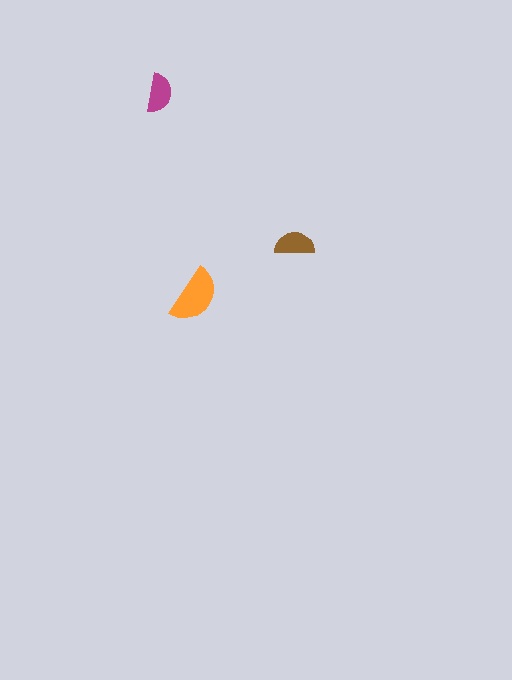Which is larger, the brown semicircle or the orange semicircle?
The orange one.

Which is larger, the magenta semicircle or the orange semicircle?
The orange one.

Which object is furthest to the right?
The brown semicircle is rightmost.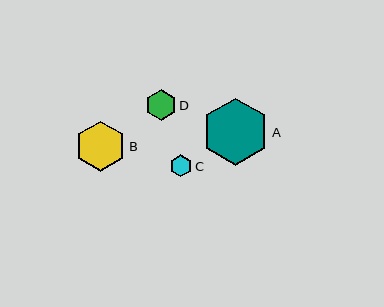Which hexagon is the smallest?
Hexagon C is the smallest with a size of approximately 22 pixels.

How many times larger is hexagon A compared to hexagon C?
Hexagon A is approximately 3.1 times the size of hexagon C.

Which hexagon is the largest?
Hexagon A is the largest with a size of approximately 67 pixels.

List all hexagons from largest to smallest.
From largest to smallest: A, B, D, C.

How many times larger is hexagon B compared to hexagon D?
Hexagon B is approximately 1.6 times the size of hexagon D.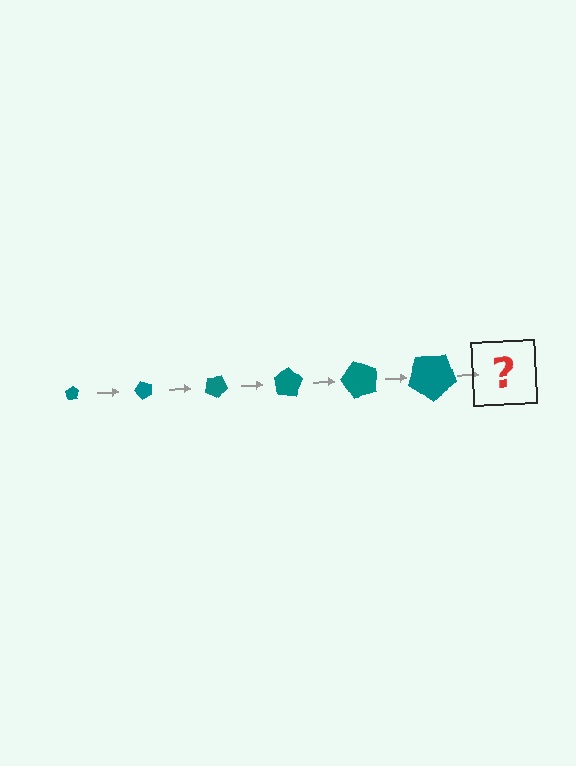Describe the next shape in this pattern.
It should be a pentagon, larger than the previous one and rotated 300 degrees from the start.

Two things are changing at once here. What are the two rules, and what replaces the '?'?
The two rules are that the pentagon grows larger each step and it rotates 50 degrees each step. The '?' should be a pentagon, larger than the previous one and rotated 300 degrees from the start.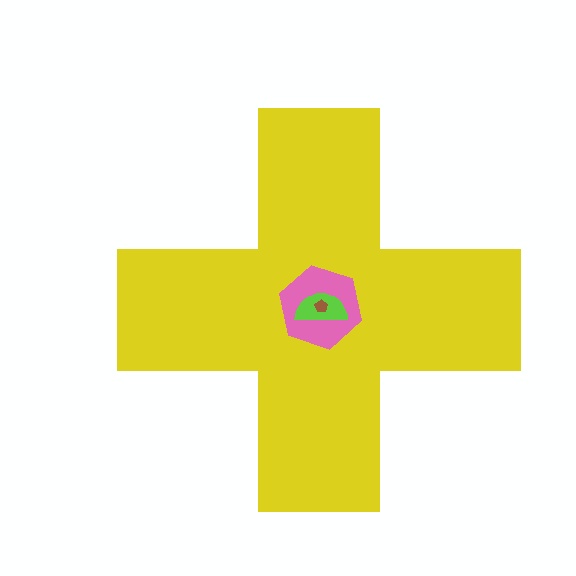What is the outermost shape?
The yellow cross.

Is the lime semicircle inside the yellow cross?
Yes.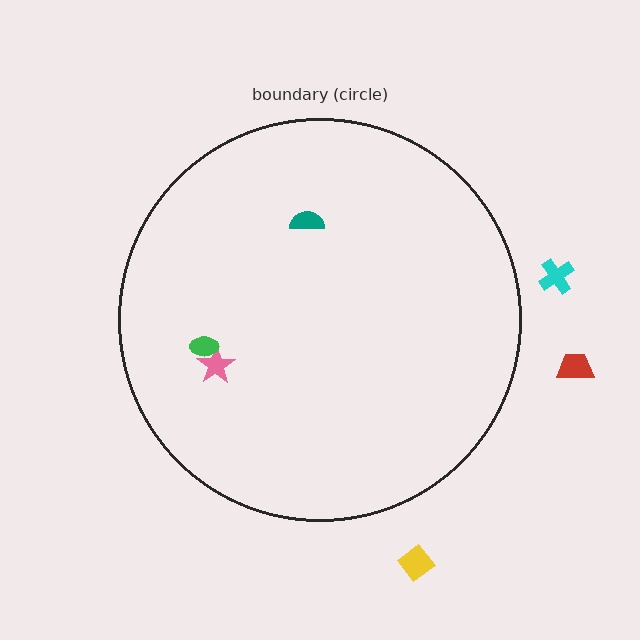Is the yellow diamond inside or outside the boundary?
Outside.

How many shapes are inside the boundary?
3 inside, 3 outside.